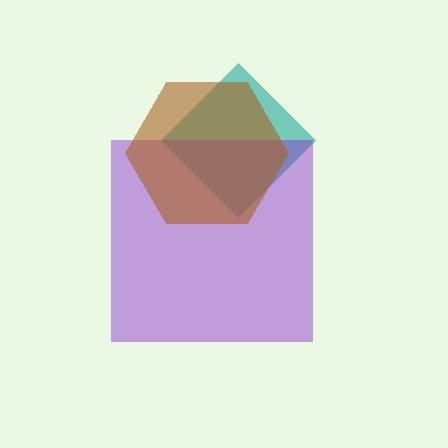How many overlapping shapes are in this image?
There are 3 overlapping shapes in the image.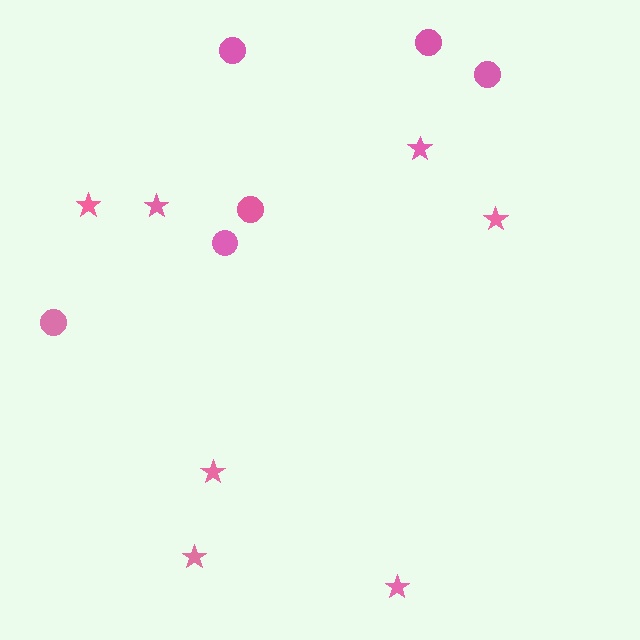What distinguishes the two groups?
There are 2 groups: one group of stars (7) and one group of circles (6).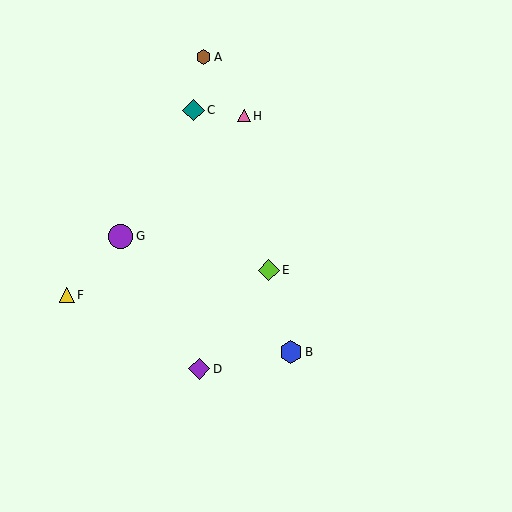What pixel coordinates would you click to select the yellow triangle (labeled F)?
Click at (67, 295) to select the yellow triangle F.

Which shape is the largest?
The purple circle (labeled G) is the largest.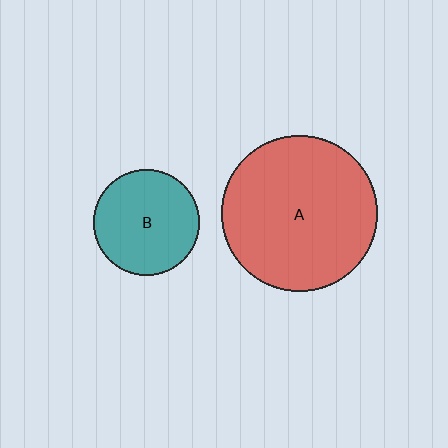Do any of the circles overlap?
No, none of the circles overlap.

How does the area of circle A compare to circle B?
Approximately 2.2 times.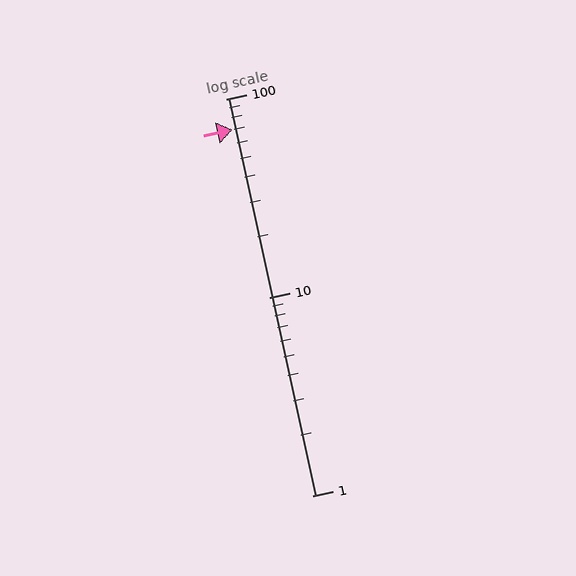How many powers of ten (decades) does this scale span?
The scale spans 2 decades, from 1 to 100.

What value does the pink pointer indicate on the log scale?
The pointer indicates approximately 70.